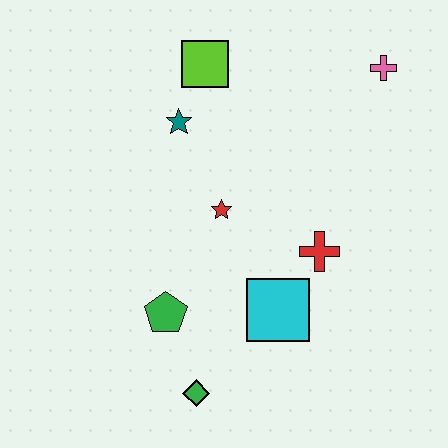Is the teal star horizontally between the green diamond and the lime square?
No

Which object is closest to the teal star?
The lime square is closest to the teal star.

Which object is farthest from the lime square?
The green diamond is farthest from the lime square.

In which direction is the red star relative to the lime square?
The red star is below the lime square.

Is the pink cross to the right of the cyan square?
Yes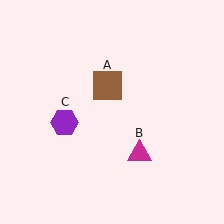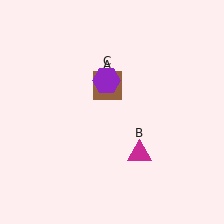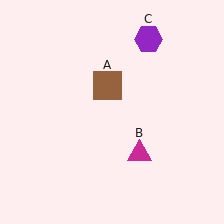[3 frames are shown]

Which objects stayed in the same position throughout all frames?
Brown square (object A) and magenta triangle (object B) remained stationary.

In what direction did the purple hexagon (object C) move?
The purple hexagon (object C) moved up and to the right.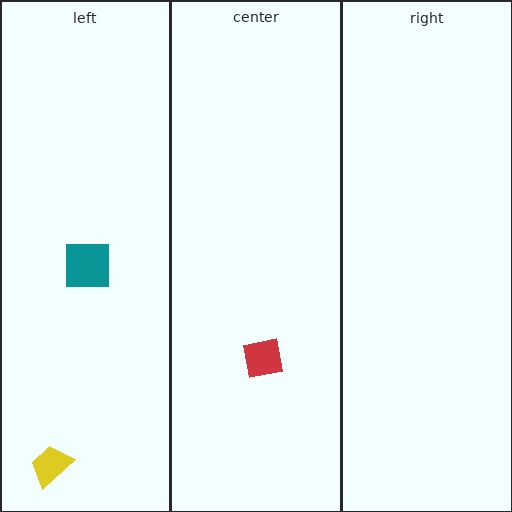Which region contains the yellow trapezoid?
The left region.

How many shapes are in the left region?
2.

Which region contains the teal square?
The left region.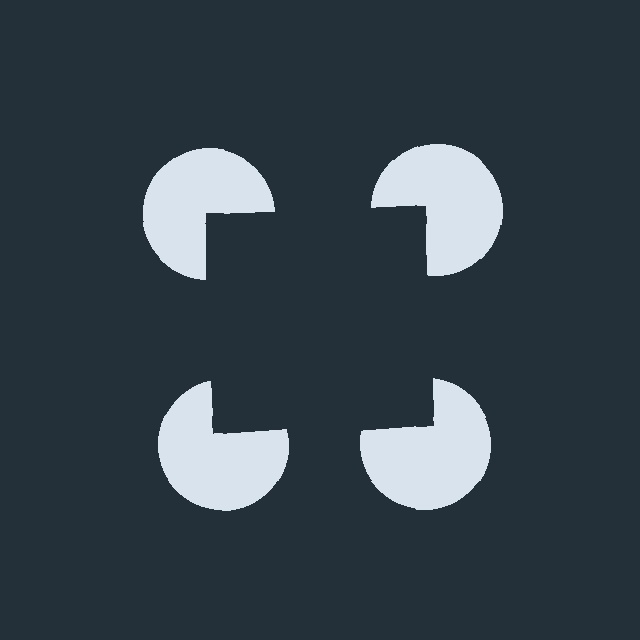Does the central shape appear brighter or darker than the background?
It typically appears slightly darker than the background, even though no actual brightness change is drawn.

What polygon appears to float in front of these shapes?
An illusory square — its edges are inferred from the aligned wedge cuts in the pac-man discs, not physically drawn.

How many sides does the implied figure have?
4 sides.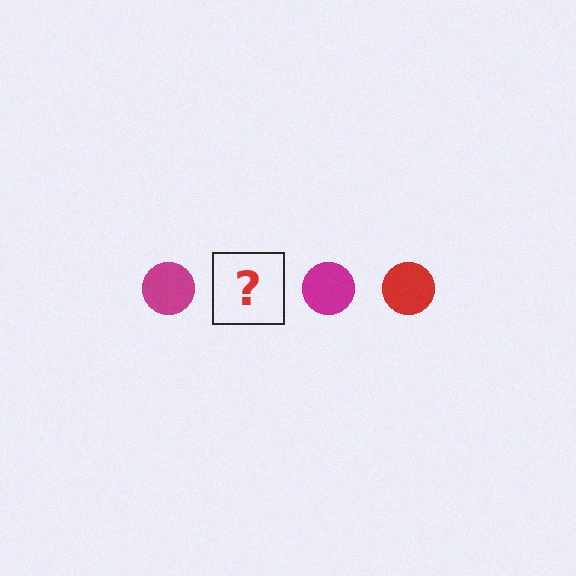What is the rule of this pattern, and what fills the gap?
The rule is that the pattern cycles through magenta, red circles. The gap should be filled with a red circle.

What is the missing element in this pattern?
The missing element is a red circle.